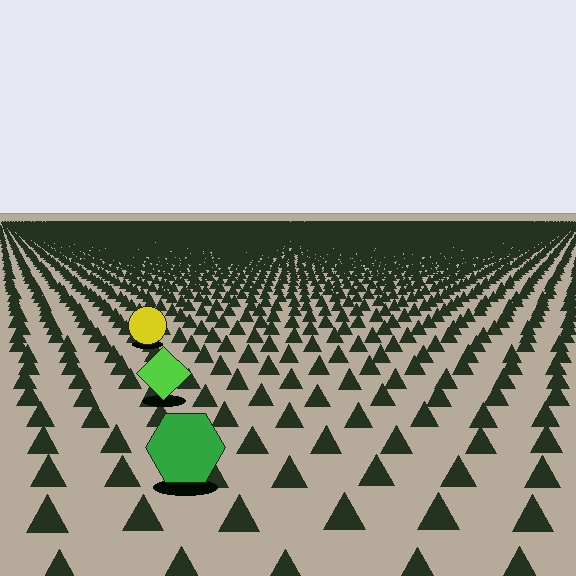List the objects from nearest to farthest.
From nearest to farthest: the green hexagon, the lime diamond, the yellow circle.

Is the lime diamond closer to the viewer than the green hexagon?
No. The green hexagon is closer — you can tell from the texture gradient: the ground texture is coarser near it.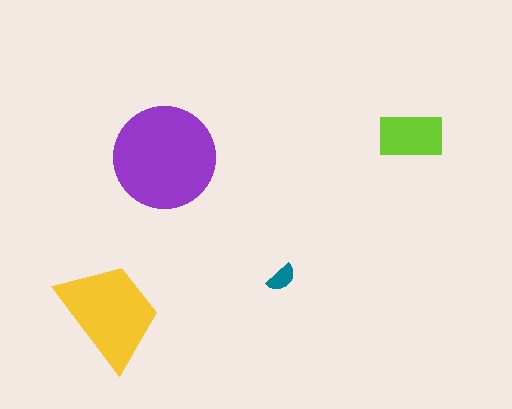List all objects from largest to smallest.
The purple circle, the yellow trapezoid, the lime rectangle, the teal semicircle.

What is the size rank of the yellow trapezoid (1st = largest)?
2nd.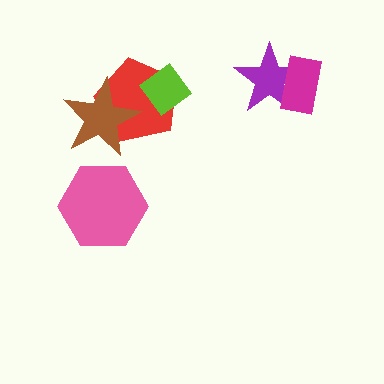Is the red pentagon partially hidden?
Yes, it is partially covered by another shape.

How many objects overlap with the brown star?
1 object overlaps with the brown star.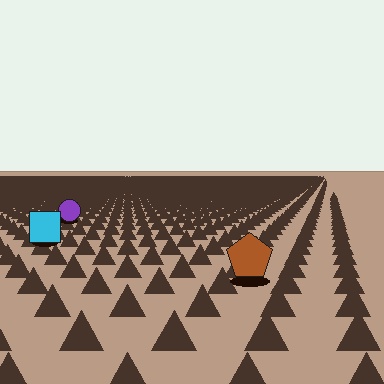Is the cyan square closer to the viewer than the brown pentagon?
No. The brown pentagon is closer — you can tell from the texture gradient: the ground texture is coarser near it.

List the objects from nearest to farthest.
From nearest to farthest: the brown pentagon, the cyan square, the purple circle.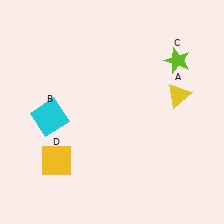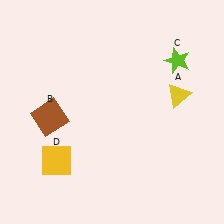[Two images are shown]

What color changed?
The square (B) changed from cyan in Image 1 to brown in Image 2.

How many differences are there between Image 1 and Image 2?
There is 1 difference between the two images.